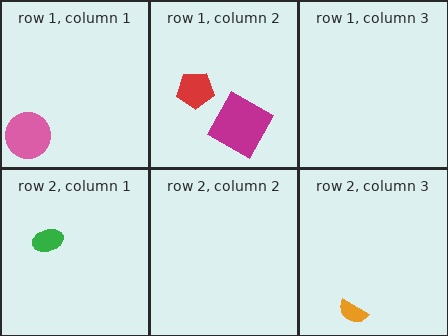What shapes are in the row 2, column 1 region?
The green ellipse.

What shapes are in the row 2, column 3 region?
The orange semicircle.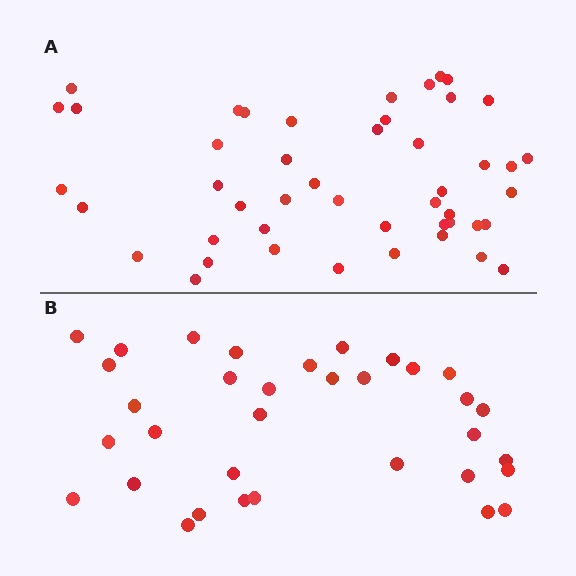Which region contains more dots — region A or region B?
Region A (the top region) has more dots.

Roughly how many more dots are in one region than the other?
Region A has approximately 15 more dots than region B.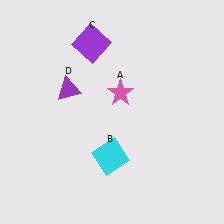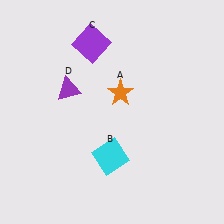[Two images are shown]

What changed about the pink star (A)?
In Image 1, A is pink. In Image 2, it changed to orange.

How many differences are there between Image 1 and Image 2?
There is 1 difference between the two images.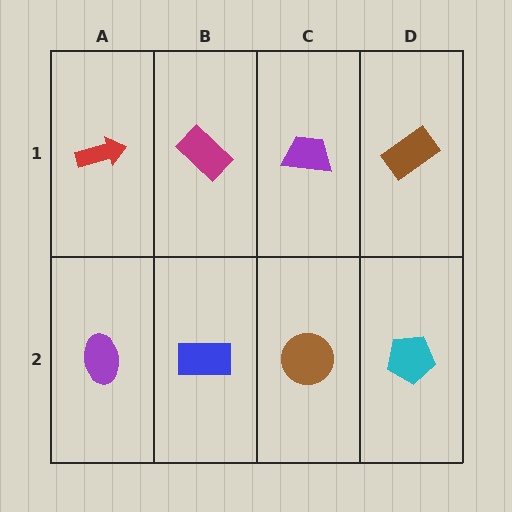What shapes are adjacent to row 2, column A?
A red arrow (row 1, column A), a blue rectangle (row 2, column B).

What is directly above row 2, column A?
A red arrow.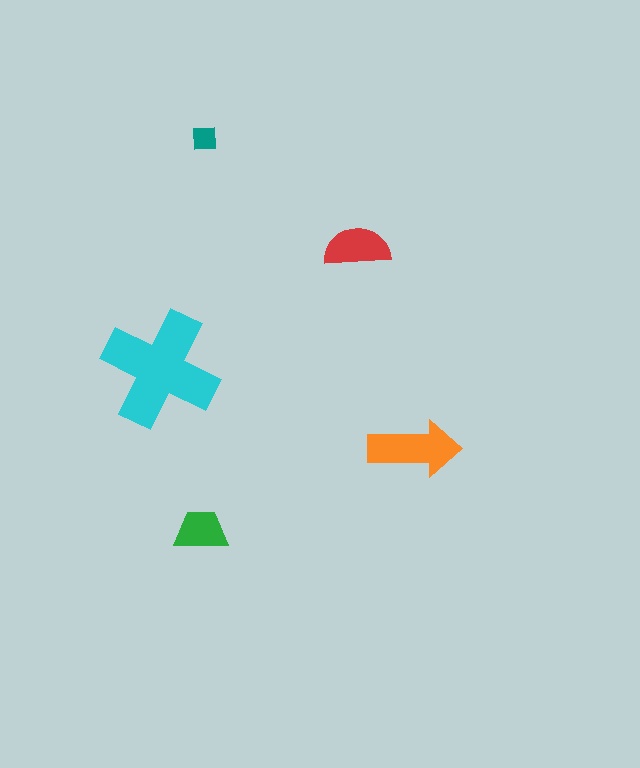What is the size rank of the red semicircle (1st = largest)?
3rd.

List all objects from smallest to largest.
The teal square, the green trapezoid, the red semicircle, the orange arrow, the cyan cross.